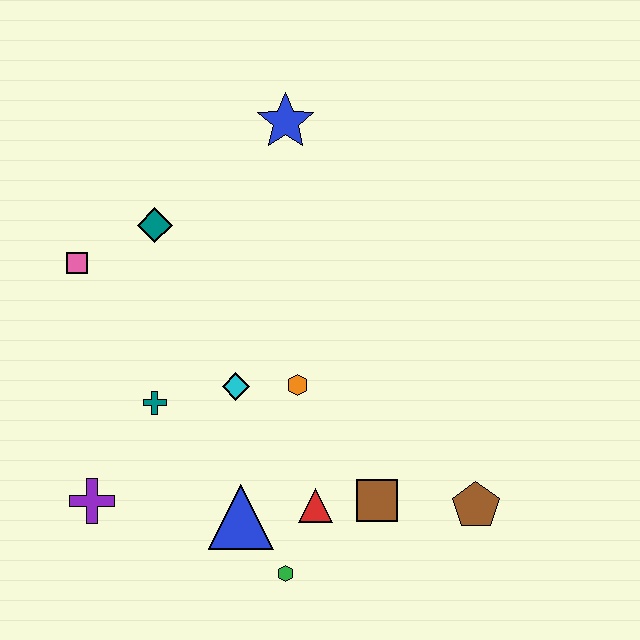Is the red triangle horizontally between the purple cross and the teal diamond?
No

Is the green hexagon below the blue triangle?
Yes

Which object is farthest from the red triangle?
The blue star is farthest from the red triangle.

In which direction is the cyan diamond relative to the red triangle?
The cyan diamond is above the red triangle.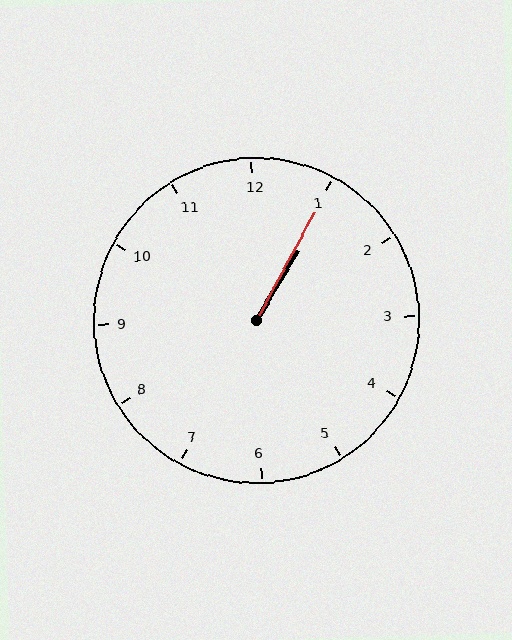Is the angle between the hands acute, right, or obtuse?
It is acute.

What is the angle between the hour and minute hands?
Approximately 2 degrees.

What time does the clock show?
1:05.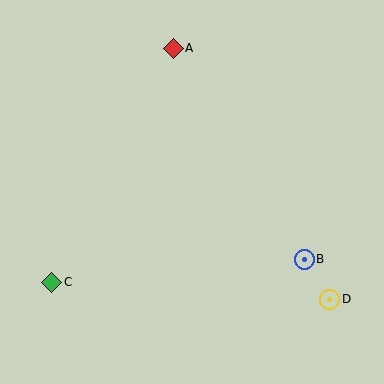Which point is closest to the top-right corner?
Point A is closest to the top-right corner.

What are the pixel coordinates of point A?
Point A is at (173, 48).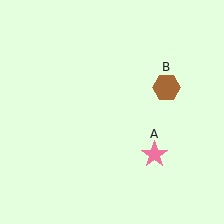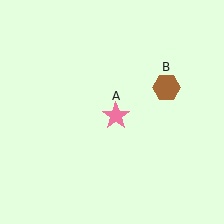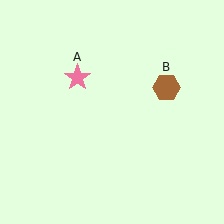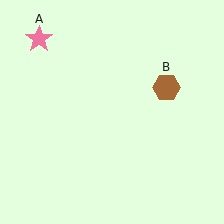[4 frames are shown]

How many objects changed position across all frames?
1 object changed position: pink star (object A).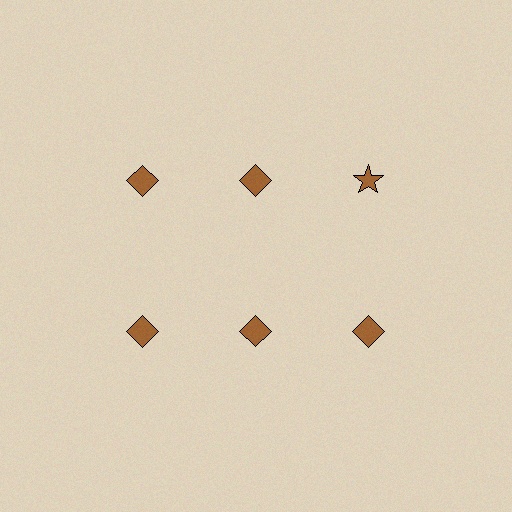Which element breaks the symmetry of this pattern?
The brown star in the top row, center column breaks the symmetry. All other shapes are brown diamonds.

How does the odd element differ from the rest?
It has a different shape: star instead of diamond.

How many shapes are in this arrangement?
There are 6 shapes arranged in a grid pattern.